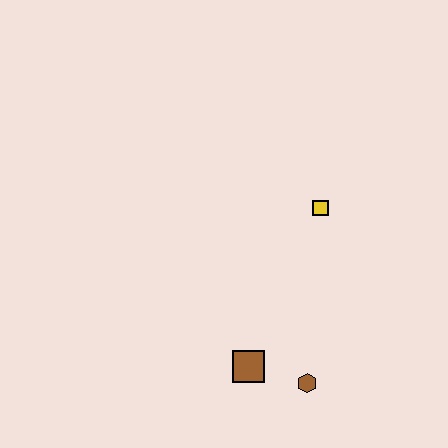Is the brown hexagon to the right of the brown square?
Yes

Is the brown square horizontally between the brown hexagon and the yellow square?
No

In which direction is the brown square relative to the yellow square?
The brown square is below the yellow square.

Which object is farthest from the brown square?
The yellow square is farthest from the brown square.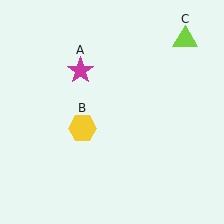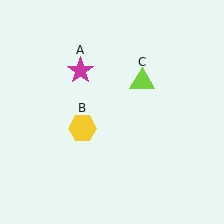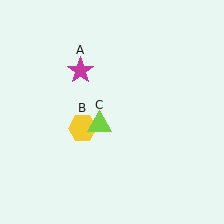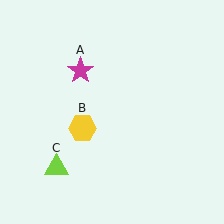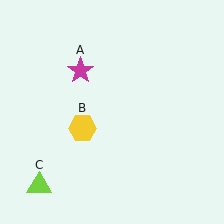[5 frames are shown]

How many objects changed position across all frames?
1 object changed position: lime triangle (object C).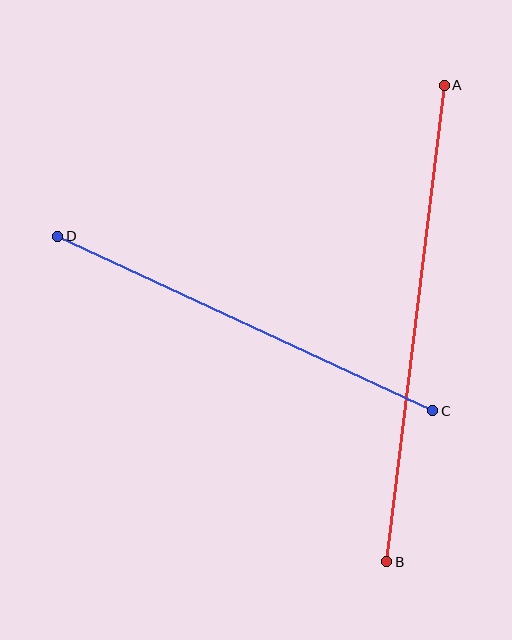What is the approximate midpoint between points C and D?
The midpoint is at approximately (245, 324) pixels.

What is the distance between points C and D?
The distance is approximately 414 pixels.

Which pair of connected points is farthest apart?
Points A and B are farthest apart.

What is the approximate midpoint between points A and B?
The midpoint is at approximately (415, 324) pixels.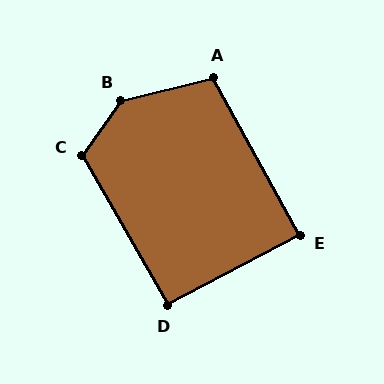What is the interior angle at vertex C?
Approximately 115 degrees (obtuse).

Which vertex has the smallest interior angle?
E, at approximately 89 degrees.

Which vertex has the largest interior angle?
B, at approximately 139 degrees.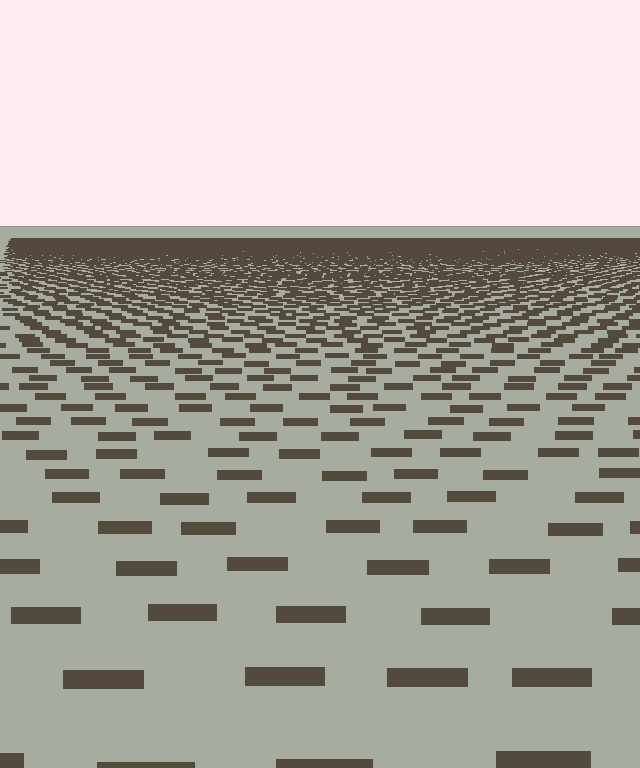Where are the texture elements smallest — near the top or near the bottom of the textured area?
Near the top.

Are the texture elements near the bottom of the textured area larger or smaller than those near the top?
Larger. Near the bottom, elements are closer to the viewer and appear at a bigger on-screen size.